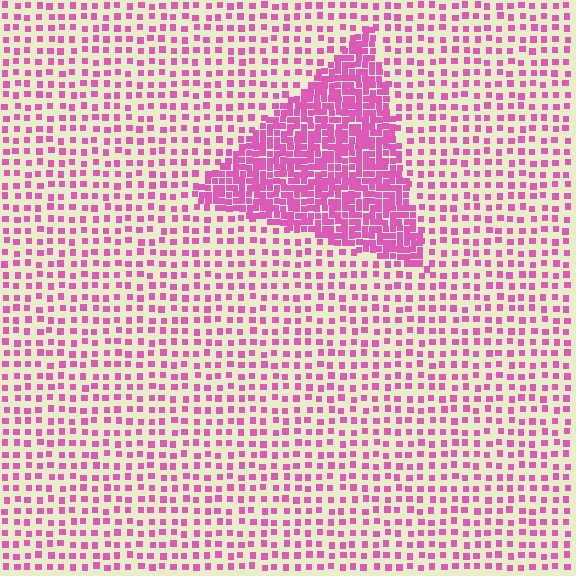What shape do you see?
I see a triangle.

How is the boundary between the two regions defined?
The boundary is defined by a change in element density (approximately 2.7x ratio). All elements are the same color, size, and shape.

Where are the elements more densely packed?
The elements are more densely packed inside the triangle boundary.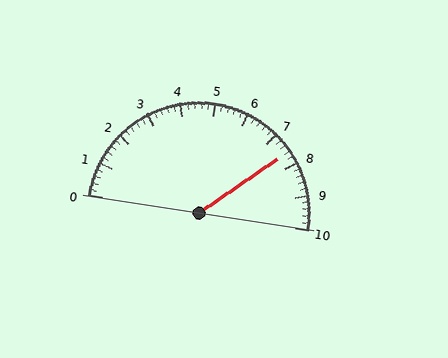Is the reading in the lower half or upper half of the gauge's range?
The reading is in the upper half of the range (0 to 10).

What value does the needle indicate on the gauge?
The needle indicates approximately 7.6.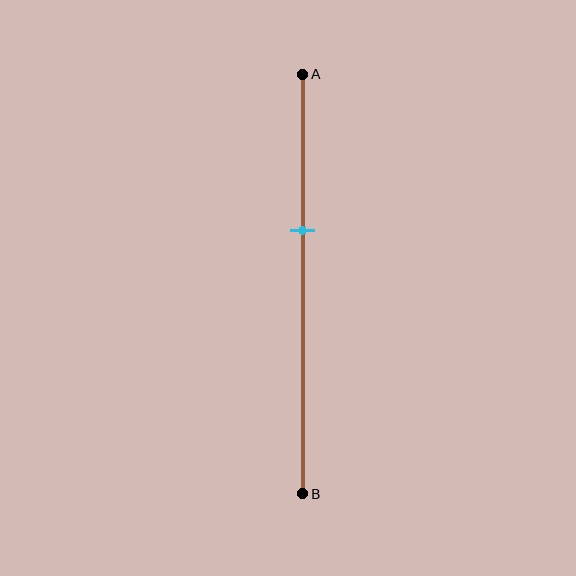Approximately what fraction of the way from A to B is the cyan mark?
The cyan mark is approximately 35% of the way from A to B.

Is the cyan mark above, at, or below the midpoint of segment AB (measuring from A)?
The cyan mark is above the midpoint of segment AB.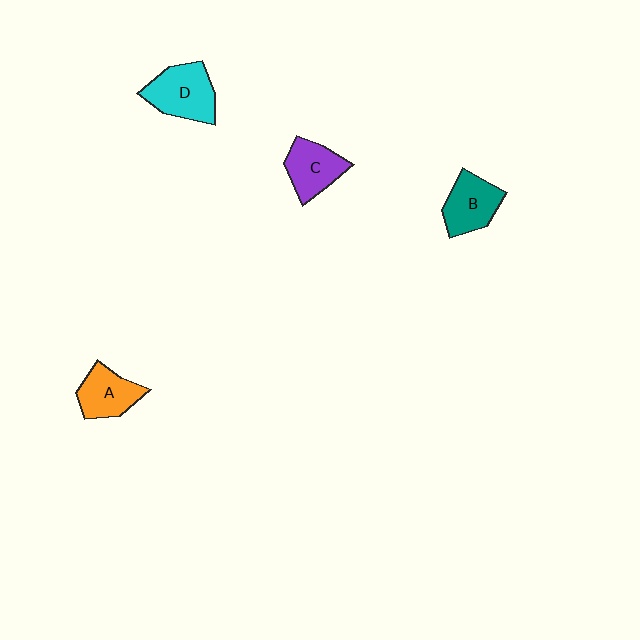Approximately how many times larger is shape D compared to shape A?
Approximately 1.3 times.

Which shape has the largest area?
Shape D (cyan).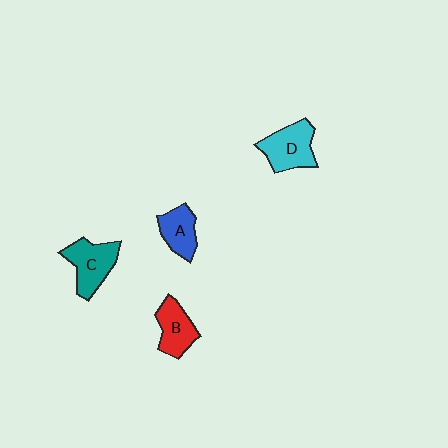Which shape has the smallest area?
Shape A (blue).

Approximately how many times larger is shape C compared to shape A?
Approximately 1.4 times.